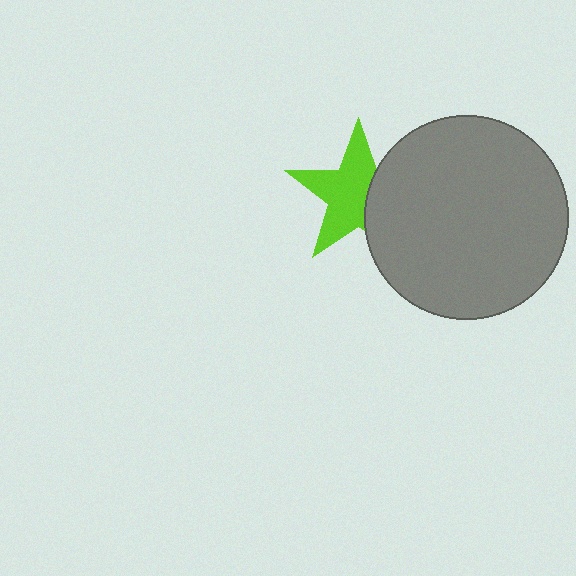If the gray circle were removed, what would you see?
You would see the complete lime star.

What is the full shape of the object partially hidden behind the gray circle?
The partially hidden object is a lime star.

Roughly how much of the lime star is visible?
About half of it is visible (roughly 64%).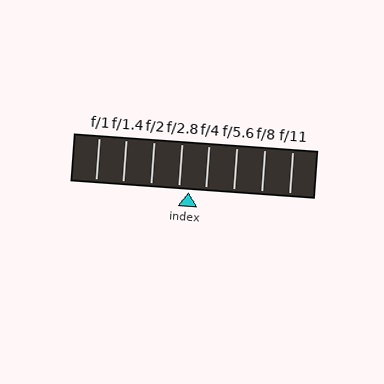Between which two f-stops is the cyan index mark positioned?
The index mark is between f/2.8 and f/4.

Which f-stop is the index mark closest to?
The index mark is closest to f/2.8.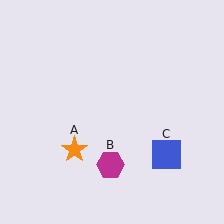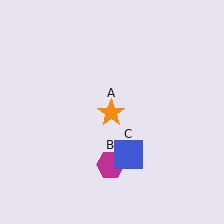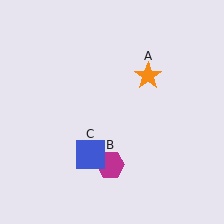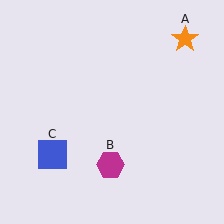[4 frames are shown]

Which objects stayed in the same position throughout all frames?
Magenta hexagon (object B) remained stationary.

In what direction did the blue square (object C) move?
The blue square (object C) moved left.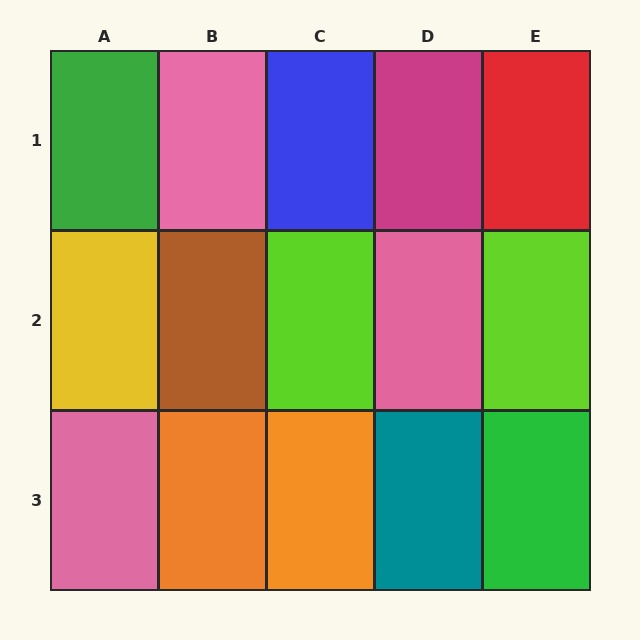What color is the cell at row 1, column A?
Green.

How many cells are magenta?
1 cell is magenta.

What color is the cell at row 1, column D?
Magenta.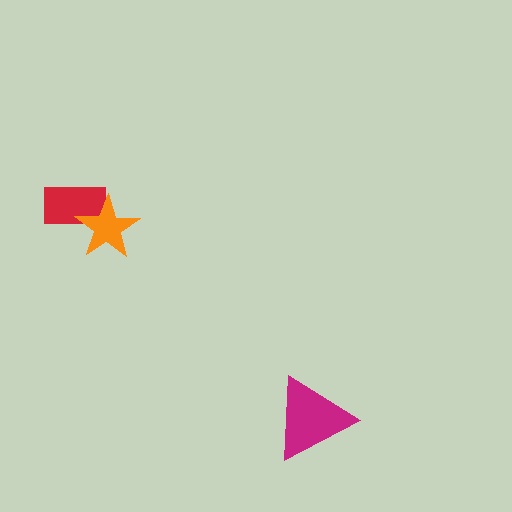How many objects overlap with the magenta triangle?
0 objects overlap with the magenta triangle.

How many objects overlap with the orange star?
1 object overlaps with the orange star.